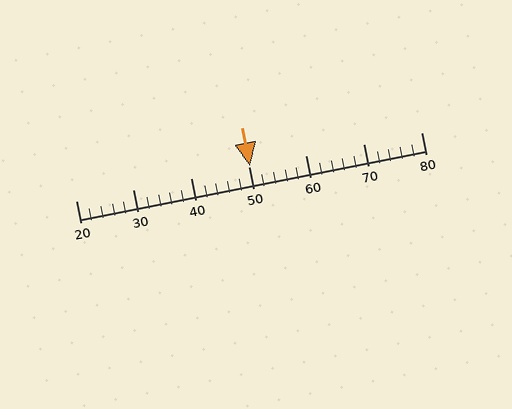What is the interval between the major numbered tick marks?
The major tick marks are spaced 10 units apart.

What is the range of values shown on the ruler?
The ruler shows values from 20 to 80.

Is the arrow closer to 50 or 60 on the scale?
The arrow is closer to 50.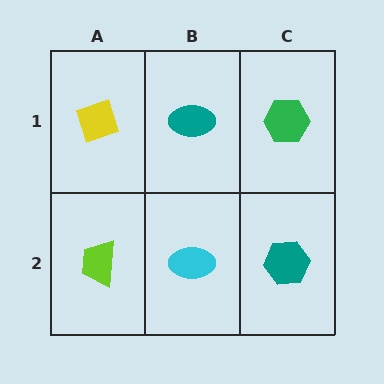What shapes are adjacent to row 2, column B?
A teal ellipse (row 1, column B), a lime trapezoid (row 2, column A), a teal hexagon (row 2, column C).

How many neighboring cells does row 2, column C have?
2.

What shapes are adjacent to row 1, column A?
A lime trapezoid (row 2, column A), a teal ellipse (row 1, column B).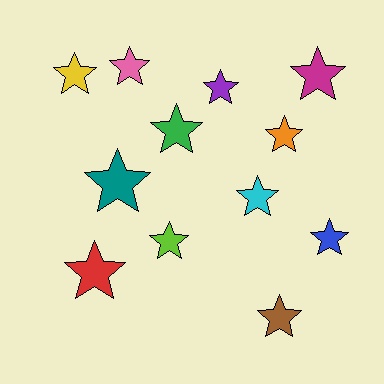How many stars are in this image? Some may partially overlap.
There are 12 stars.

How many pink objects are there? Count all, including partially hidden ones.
There is 1 pink object.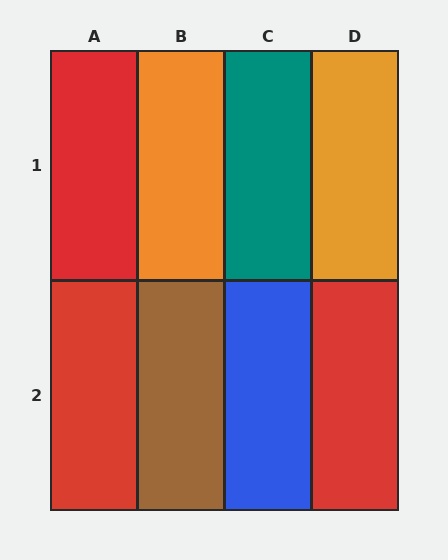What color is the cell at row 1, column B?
Orange.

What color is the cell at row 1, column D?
Orange.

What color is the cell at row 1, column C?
Teal.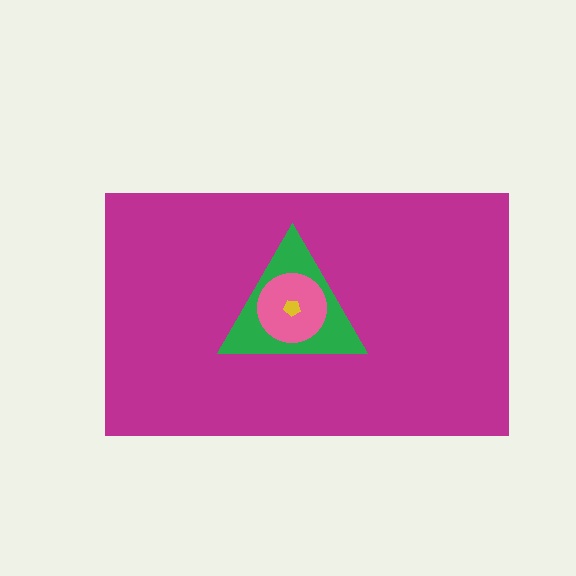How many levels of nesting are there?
4.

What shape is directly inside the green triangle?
The pink circle.